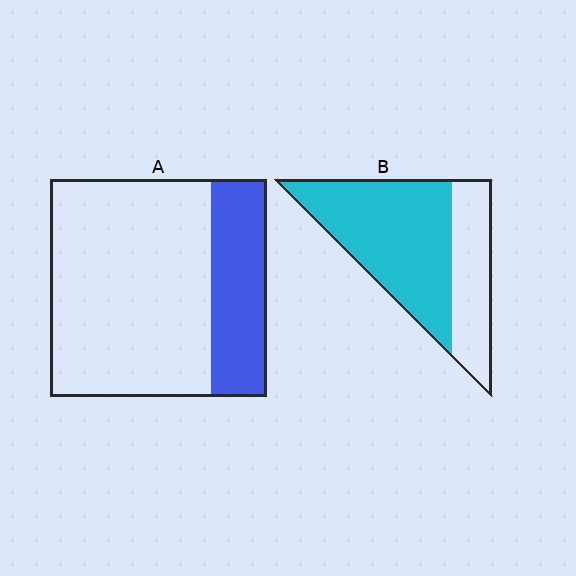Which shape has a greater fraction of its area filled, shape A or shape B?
Shape B.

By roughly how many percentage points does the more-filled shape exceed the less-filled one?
By roughly 40 percentage points (B over A).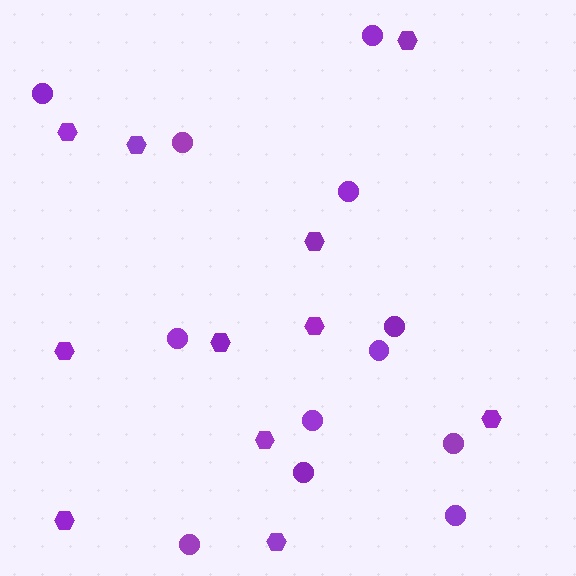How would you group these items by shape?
There are 2 groups: one group of hexagons (11) and one group of circles (12).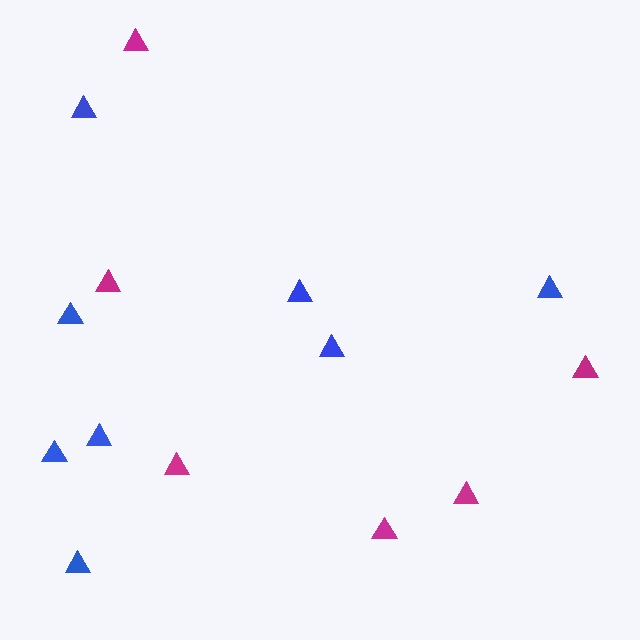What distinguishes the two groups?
There are 2 groups: one group of magenta triangles (6) and one group of blue triangles (8).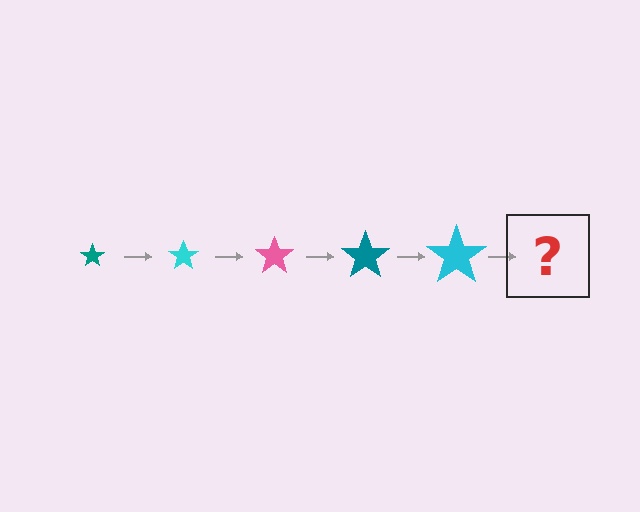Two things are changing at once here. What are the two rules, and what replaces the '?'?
The two rules are that the star grows larger each step and the color cycles through teal, cyan, and pink. The '?' should be a pink star, larger than the previous one.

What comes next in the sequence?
The next element should be a pink star, larger than the previous one.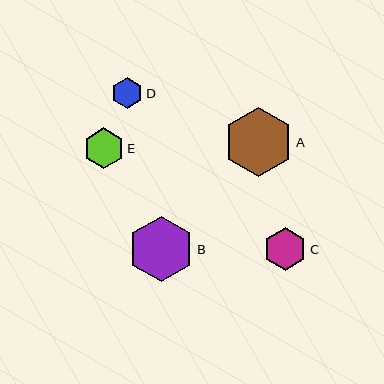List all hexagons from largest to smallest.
From largest to smallest: A, B, C, E, D.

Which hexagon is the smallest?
Hexagon D is the smallest with a size of approximately 31 pixels.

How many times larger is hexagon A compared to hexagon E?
Hexagon A is approximately 1.7 times the size of hexagon E.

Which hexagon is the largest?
Hexagon A is the largest with a size of approximately 69 pixels.